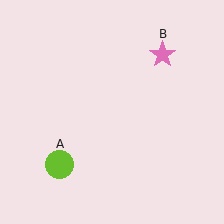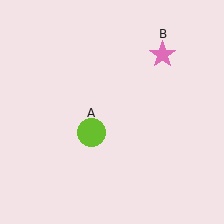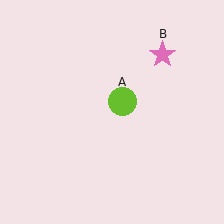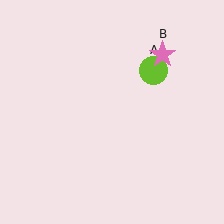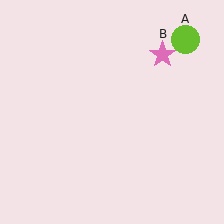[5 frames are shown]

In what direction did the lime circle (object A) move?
The lime circle (object A) moved up and to the right.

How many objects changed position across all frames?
1 object changed position: lime circle (object A).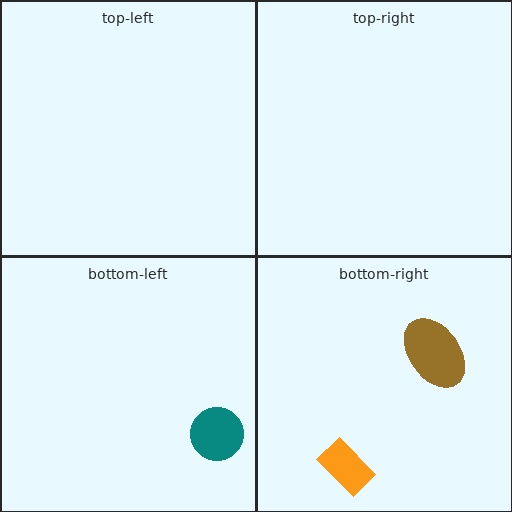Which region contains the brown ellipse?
The bottom-right region.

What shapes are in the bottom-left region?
The teal circle.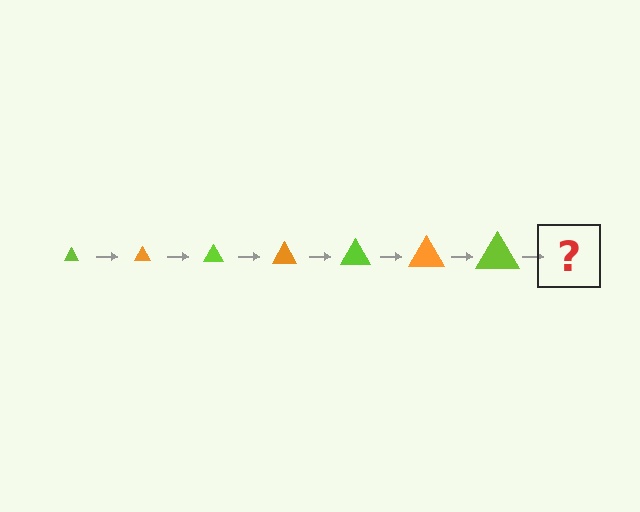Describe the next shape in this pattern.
It should be an orange triangle, larger than the previous one.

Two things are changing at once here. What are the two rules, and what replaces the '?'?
The two rules are that the triangle grows larger each step and the color cycles through lime and orange. The '?' should be an orange triangle, larger than the previous one.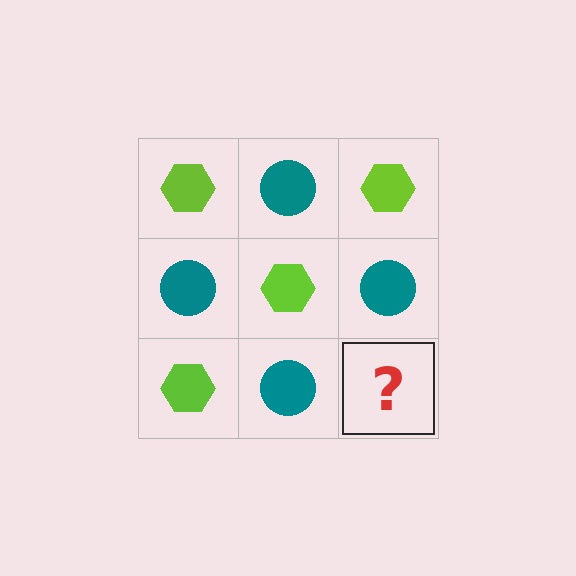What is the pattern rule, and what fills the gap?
The rule is that it alternates lime hexagon and teal circle in a checkerboard pattern. The gap should be filled with a lime hexagon.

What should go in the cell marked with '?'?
The missing cell should contain a lime hexagon.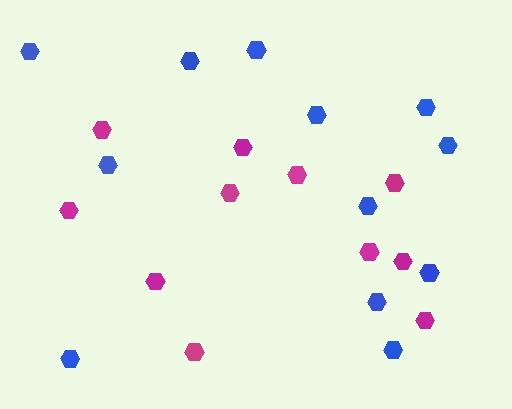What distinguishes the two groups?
There are 2 groups: one group of magenta hexagons (11) and one group of blue hexagons (12).